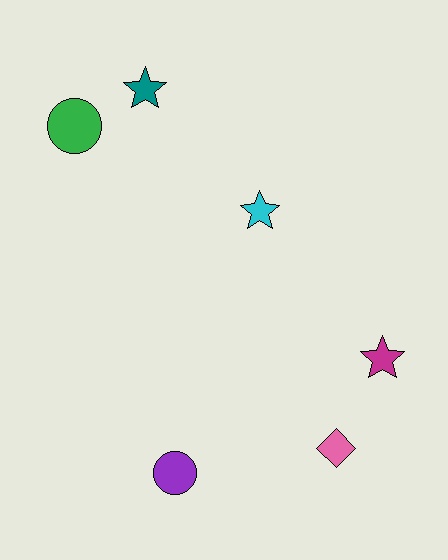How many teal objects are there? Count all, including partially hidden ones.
There is 1 teal object.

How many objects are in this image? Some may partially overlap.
There are 6 objects.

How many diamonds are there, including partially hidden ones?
There is 1 diamond.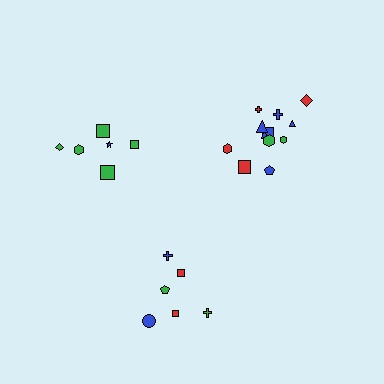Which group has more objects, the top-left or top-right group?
The top-right group.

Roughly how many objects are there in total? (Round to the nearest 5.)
Roughly 25 objects in total.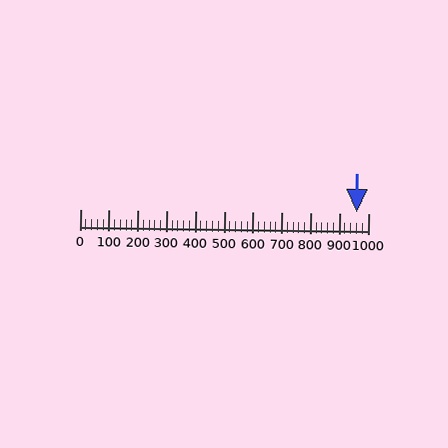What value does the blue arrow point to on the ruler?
The blue arrow points to approximately 960.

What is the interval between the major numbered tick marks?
The major tick marks are spaced 100 units apart.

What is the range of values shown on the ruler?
The ruler shows values from 0 to 1000.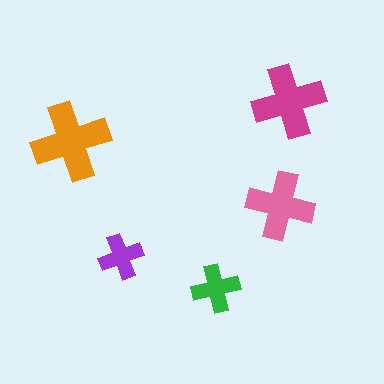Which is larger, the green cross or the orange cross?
The orange one.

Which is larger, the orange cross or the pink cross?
The orange one.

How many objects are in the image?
There are 5 objects in the image.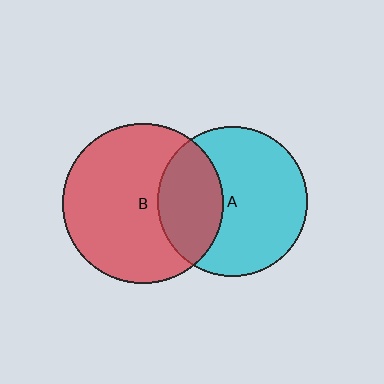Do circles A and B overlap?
Yes.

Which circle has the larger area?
Circle B (red).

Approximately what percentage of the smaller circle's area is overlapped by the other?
Approximately 35%.